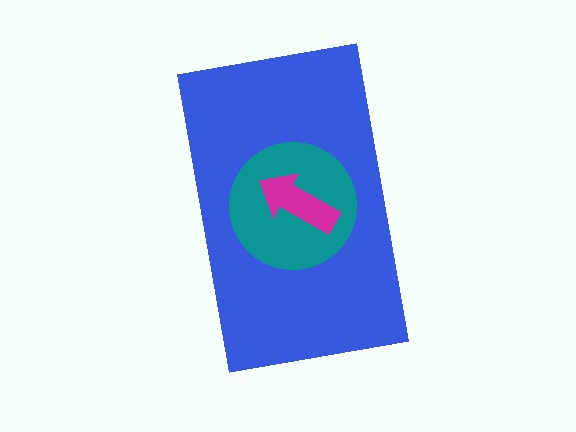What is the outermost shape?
The blue rectangle.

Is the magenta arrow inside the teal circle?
Yes.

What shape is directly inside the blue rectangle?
The teal circle.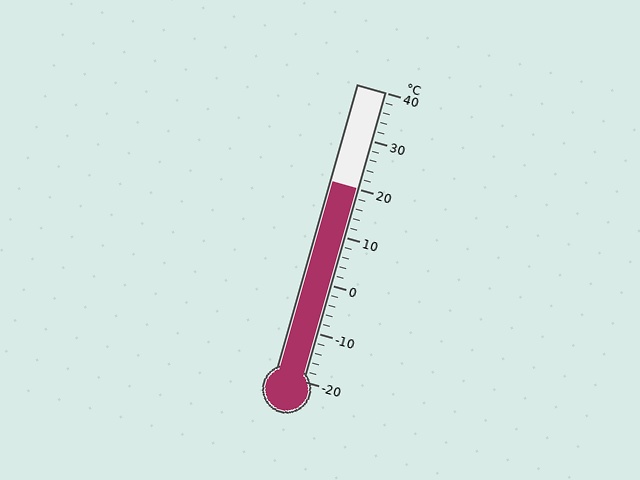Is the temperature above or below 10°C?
The temperature is above 10°C.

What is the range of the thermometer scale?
The thermometer scale ranges from -20°C to 40°C.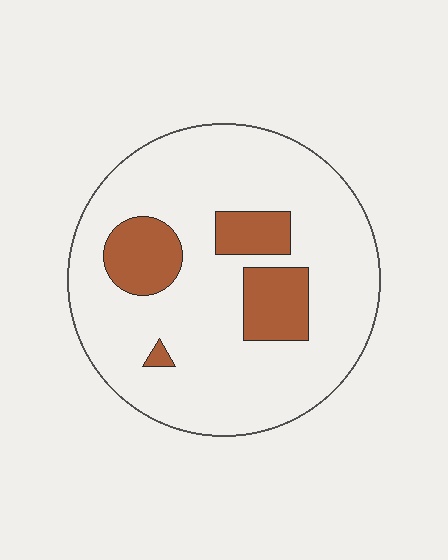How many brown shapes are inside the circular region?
4.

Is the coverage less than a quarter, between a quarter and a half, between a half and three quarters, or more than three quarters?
Less than a quarter.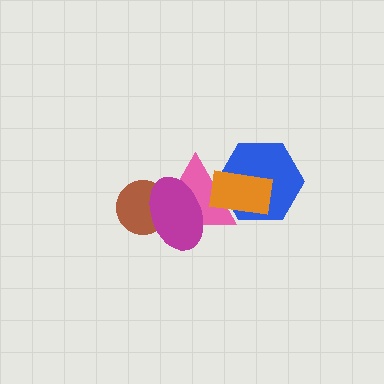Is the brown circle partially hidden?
Yes, it is partially covered by another shape.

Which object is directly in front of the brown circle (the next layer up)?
The pink triangle is directly in front of the brown circle.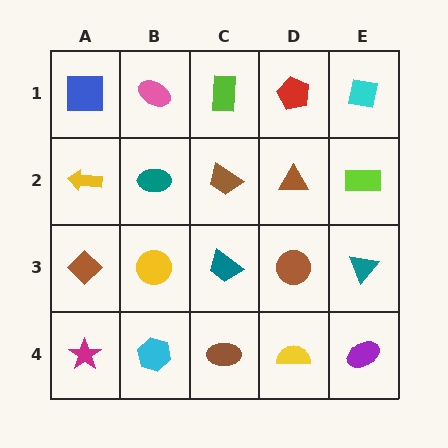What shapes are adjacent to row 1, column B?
A teal ellipse (row 2, column B), a blue square (row 1, column A), a lime rectangle (row 1, column C).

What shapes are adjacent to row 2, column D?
A red pentagon (row 1, column D), a brown circle (row 3, column D), a brown trapezoid (row 2, column C), a lime rectangle (row 2, column E).